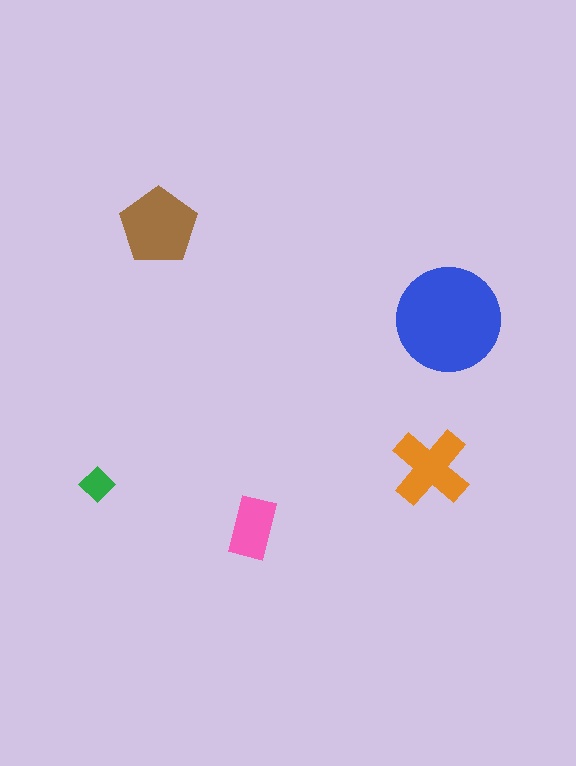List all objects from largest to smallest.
The blue circle, the brown pentagon, the orange cross, the pink rectangle, the green diamond.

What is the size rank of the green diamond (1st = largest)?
5th.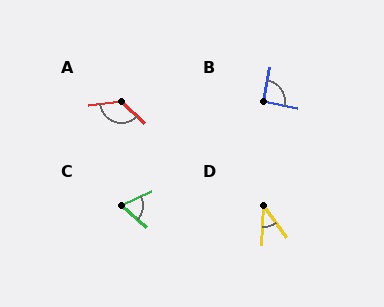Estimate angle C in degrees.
Approximately 66 degrees.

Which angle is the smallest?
D, at approximately 39 degrees.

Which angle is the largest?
A, at approximately 131 degrees.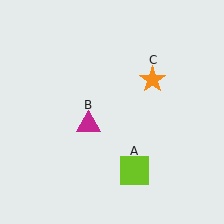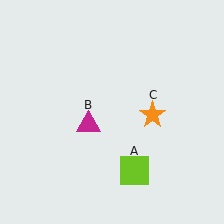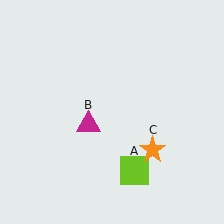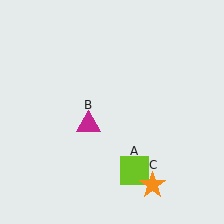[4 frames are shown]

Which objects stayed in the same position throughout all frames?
Lime square (object A) and magenta triangle (object B) remained stationary.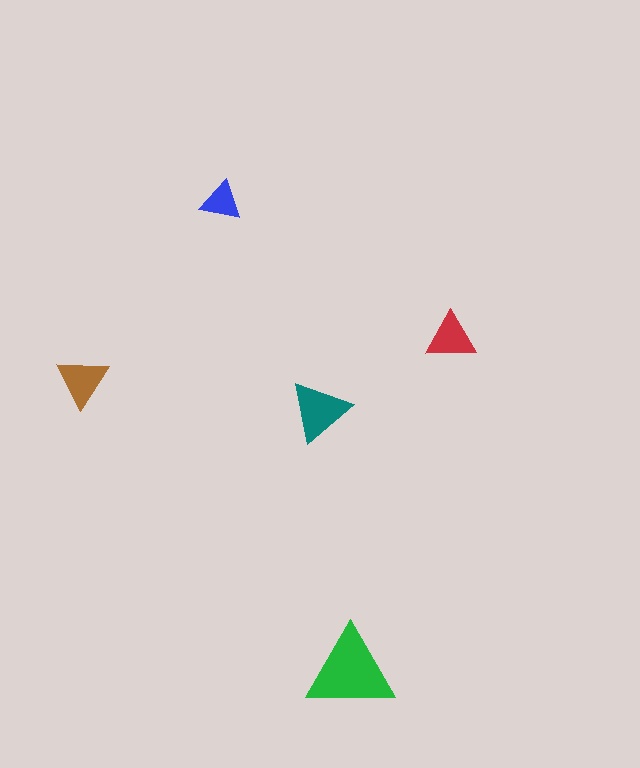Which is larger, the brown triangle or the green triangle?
The green one.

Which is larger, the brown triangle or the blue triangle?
The brown one.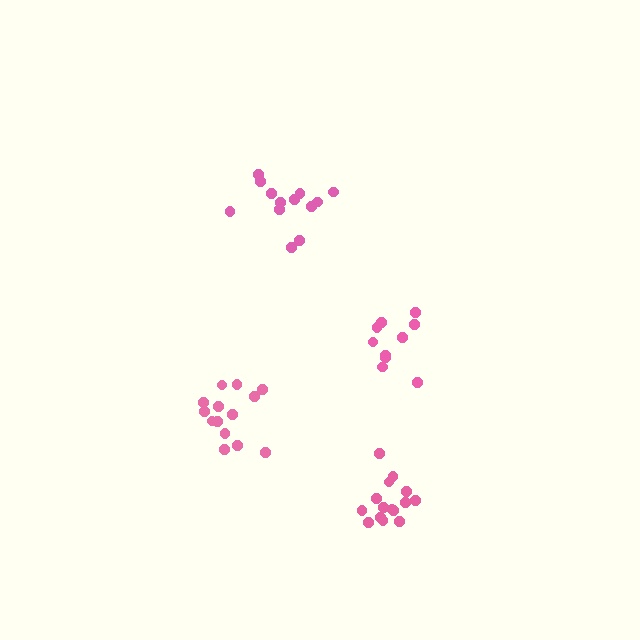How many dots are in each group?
Group 1: 10 dots, Group 2: 13 dots, Group 3: 14 dots, Group 4: 15 dots (52 total).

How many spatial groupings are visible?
There are 4 spatial groupings.